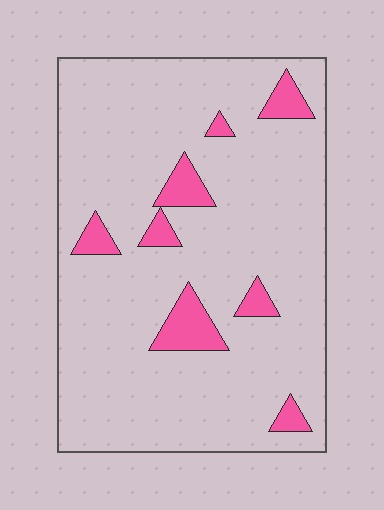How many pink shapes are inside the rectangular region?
8.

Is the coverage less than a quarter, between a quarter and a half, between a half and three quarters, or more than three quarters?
Less than a quarter.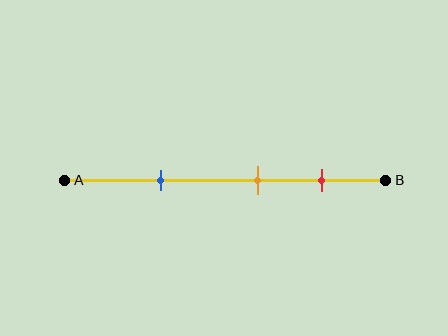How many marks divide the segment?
There are 3 marks dividing the segment.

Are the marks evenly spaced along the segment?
Yes, the marks are approximately evenly spaced.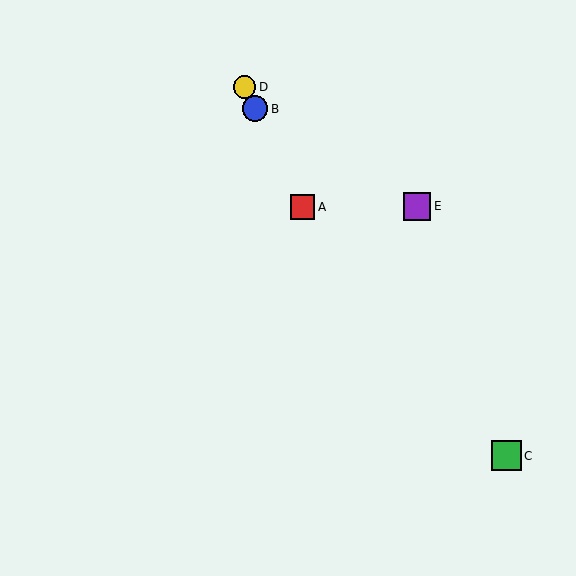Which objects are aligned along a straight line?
Objects A, B, D are aligned along a straight line.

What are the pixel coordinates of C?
Object C is at (506, 456).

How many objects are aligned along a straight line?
3 objects (A, B, D) are aligned along a straight line.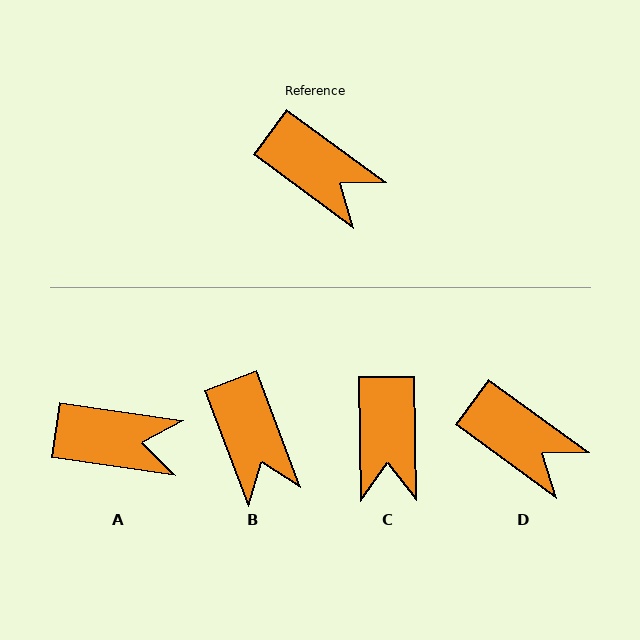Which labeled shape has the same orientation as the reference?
D.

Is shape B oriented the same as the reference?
No, it is off by about 33 degrees.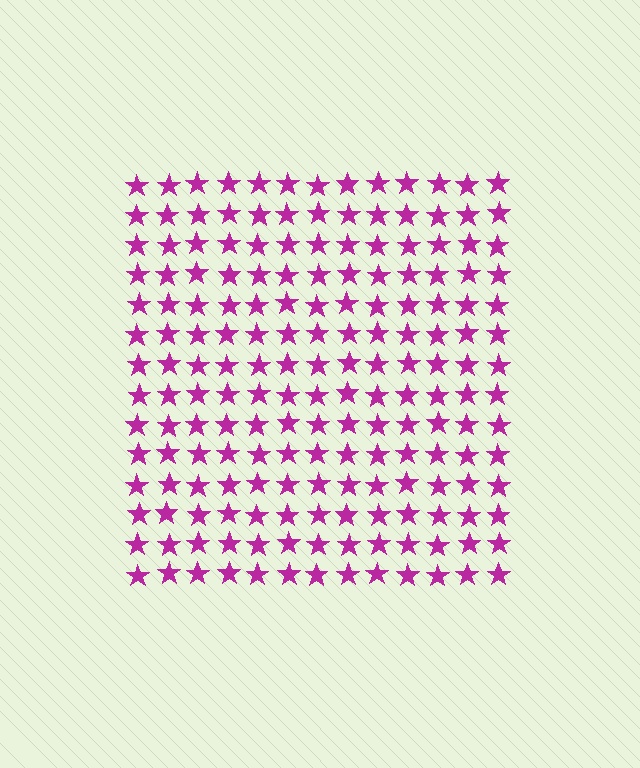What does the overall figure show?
The overall figure shows a square.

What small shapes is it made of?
It is made of small stars.